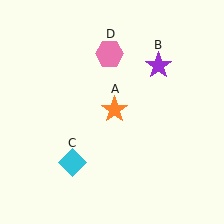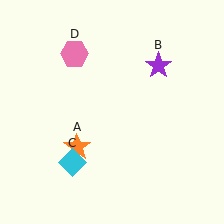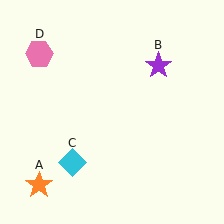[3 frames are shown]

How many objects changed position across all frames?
2 objects changed position: orange star (object A), pink hexagon (object D).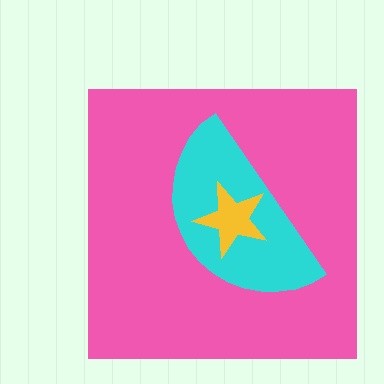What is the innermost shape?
The yellow star.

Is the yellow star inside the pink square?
Yes.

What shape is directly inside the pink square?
The cyan semicircle.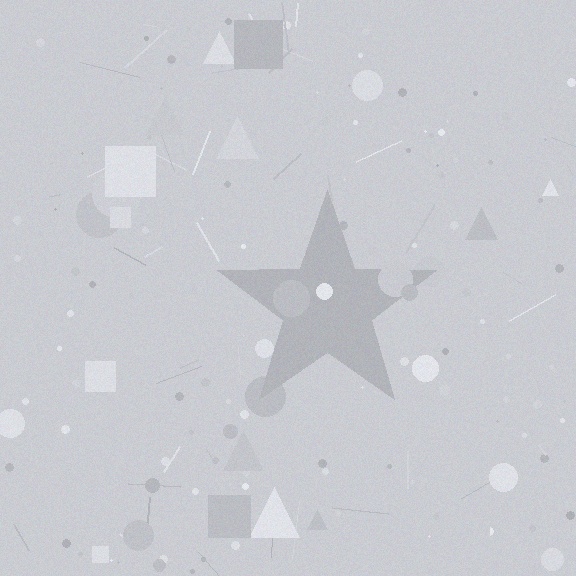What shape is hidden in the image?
A star is hidden in the image.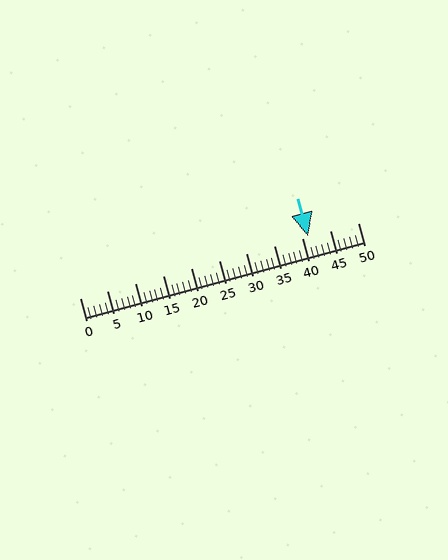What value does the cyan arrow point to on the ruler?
The cyan arrow points to approximately 41.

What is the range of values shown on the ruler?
The ruler shows values from 0 to 50.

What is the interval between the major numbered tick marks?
The major tick marks are spaced 5 units apart.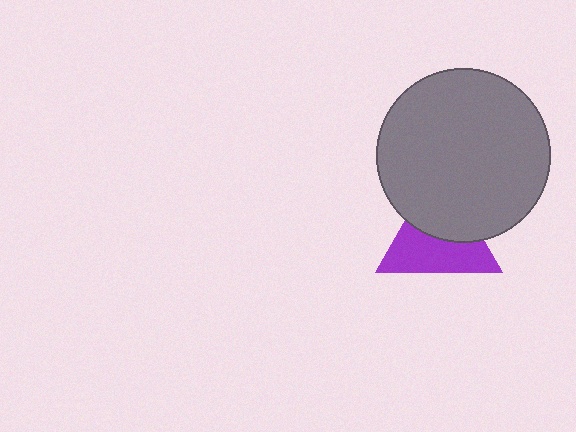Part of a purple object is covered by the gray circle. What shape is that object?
It is a triangle.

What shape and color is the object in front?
The object in front is a gray circle.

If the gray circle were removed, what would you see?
You would see the complete purple triangle.